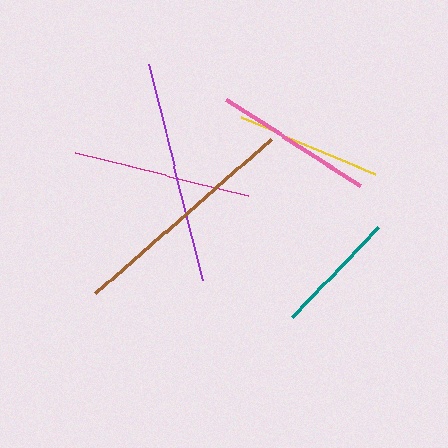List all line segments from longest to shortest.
From longest to shortest: brown, purple, magenta, pink, yellow, teal.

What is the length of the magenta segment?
The magenta segment is approximately 178 pixels long.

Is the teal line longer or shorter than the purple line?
The purple line is longer than the teal line.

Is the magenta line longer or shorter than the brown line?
The brown line is longer than the magenta line.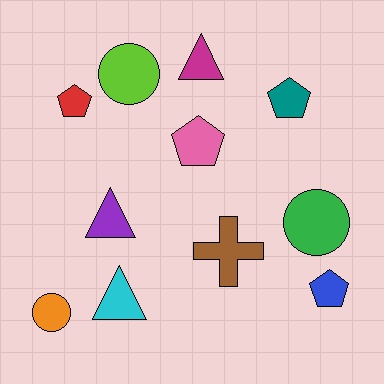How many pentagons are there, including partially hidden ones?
There are 4 pentagons.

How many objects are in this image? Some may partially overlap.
There are 11 objects.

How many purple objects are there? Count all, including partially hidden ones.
There is 1 purple object.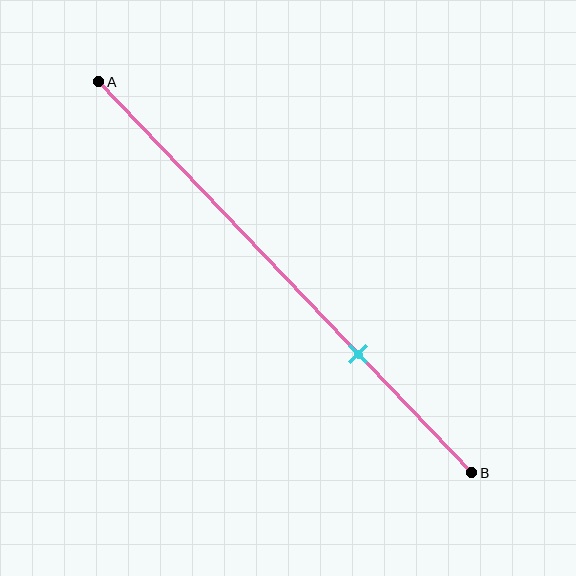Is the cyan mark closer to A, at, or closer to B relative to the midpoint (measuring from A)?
The cyan mark is closer to point B than the midpoint of segment AB.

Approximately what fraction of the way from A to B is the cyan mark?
The cyan mark is approximately 70% of the way from A to B.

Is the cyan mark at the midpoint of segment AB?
No, the mark is at about 70% from A, not at the 50% midpoint.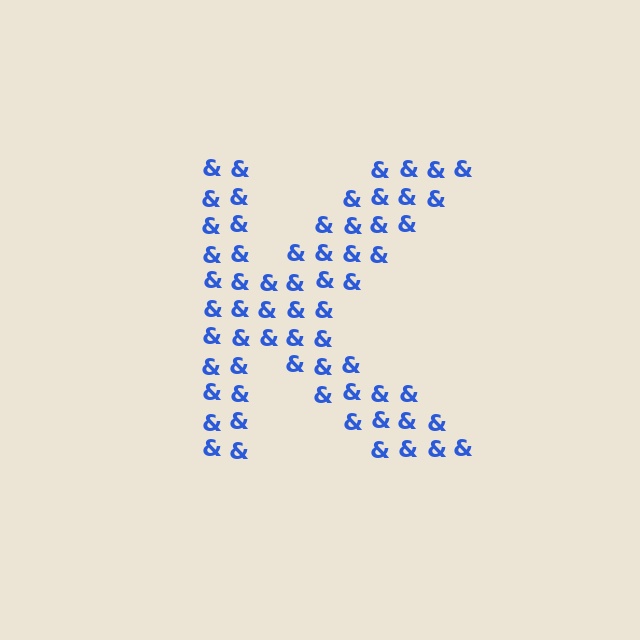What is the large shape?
The large shape is the letter K.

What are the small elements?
The small elements are ampersands.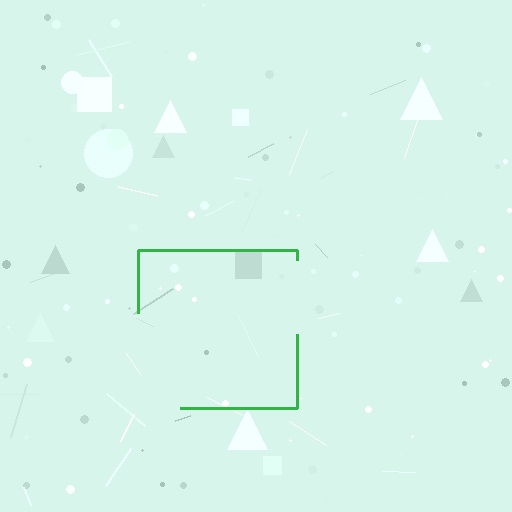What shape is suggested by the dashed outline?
The dashed outline suggests a square.